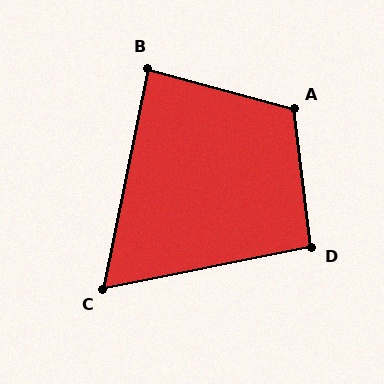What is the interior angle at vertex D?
Approximately 94 degrees (approximately right).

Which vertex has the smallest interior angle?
C, at approximately 68 degrees.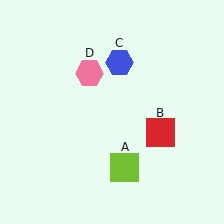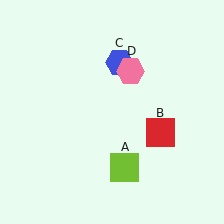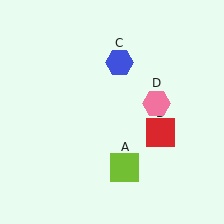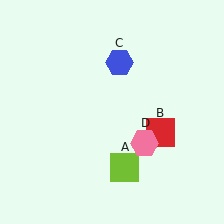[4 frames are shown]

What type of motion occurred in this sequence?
The pink hexagon (object D) rotated clockwise around the center of the scene.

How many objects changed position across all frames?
1 object changed position: pink hexagon (object D).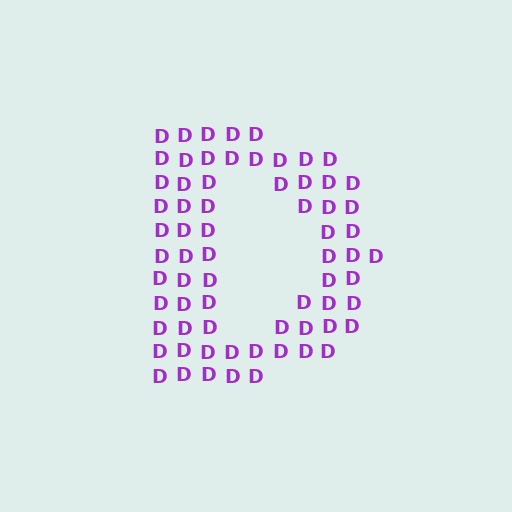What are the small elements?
The small elements are letter D's.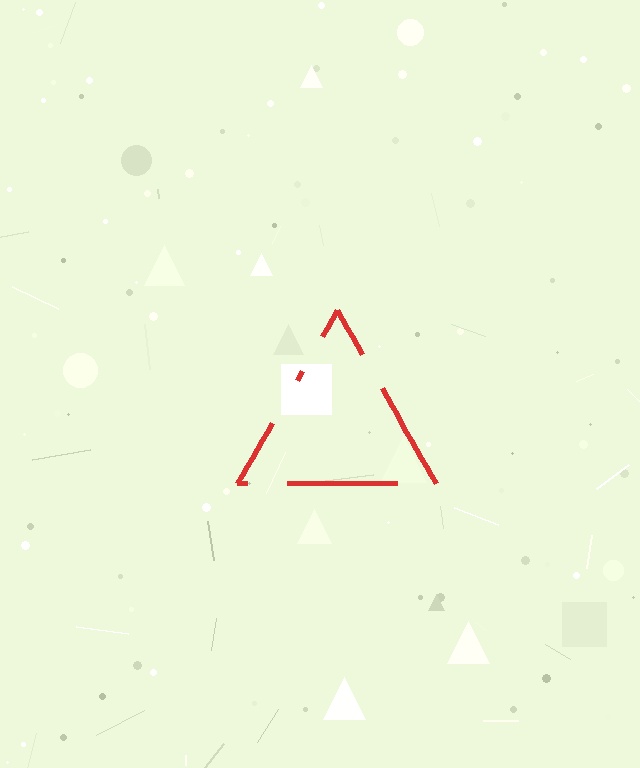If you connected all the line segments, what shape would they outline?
They would outline a triangle.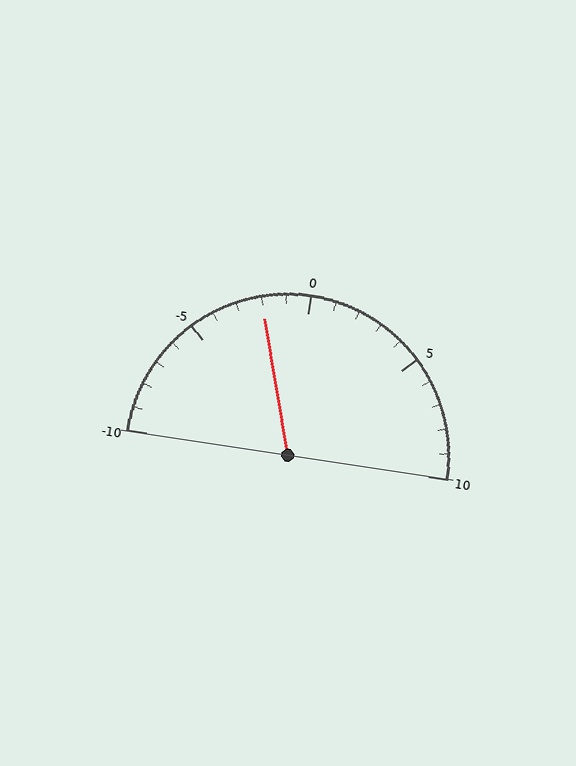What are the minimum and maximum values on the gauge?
The gauge ranges from -10 to 10.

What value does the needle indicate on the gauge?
The needle indicates approximately -2.